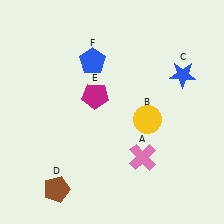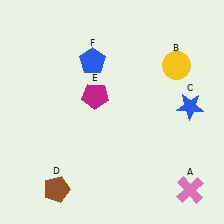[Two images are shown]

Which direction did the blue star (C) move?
The blue star (C) moved down.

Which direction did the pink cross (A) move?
The pink cross (A) moved right.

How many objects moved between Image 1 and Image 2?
3 objects moved between the two images.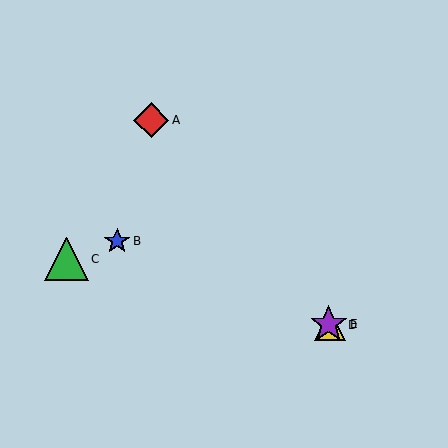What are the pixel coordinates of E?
Object E is at (329, 324).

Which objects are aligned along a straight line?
Objects A, D, E are aligned along a straight line.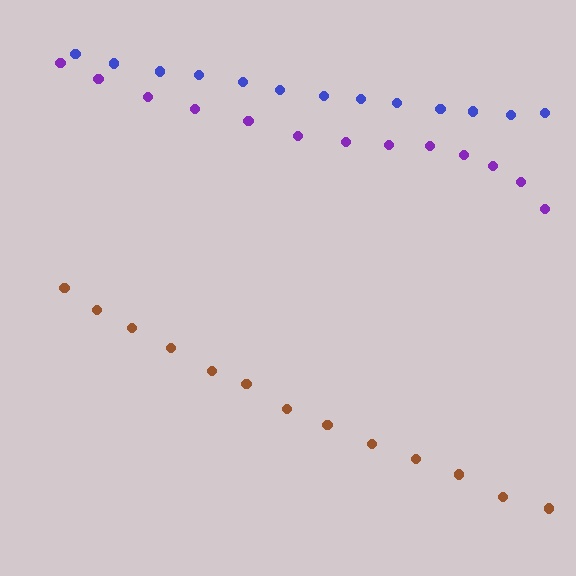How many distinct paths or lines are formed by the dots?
There are 3 distinct paths.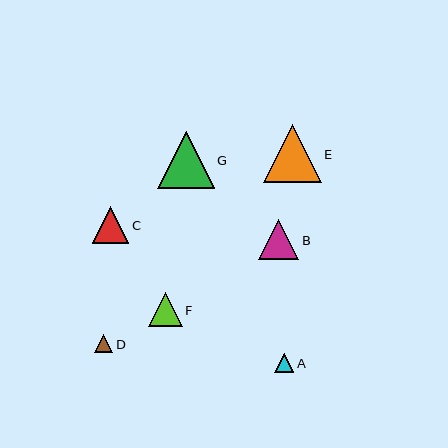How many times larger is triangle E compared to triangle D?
Triangle E is approximately 3.1 times the size of triangle D.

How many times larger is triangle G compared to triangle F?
Triangle G is approximately 1.7 times the size of triangle F.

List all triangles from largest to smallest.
From largest to smallest: E, G, B, C, F, A, D.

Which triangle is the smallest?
Triangle D is the smallest with a size of approximately 18 pixels.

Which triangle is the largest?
Triangle E is the largest with a size of approximately 58 pixels.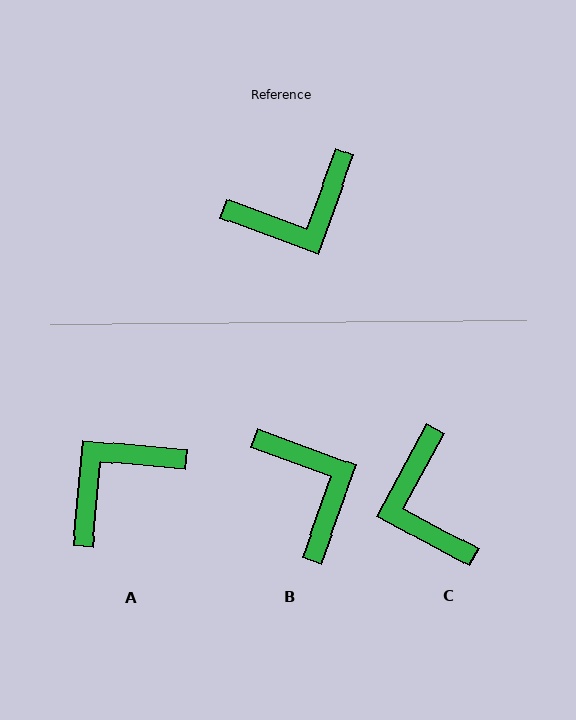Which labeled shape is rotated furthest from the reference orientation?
A, about 165 degrees away.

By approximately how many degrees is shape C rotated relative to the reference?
Approximately 98 degrees clockwise.